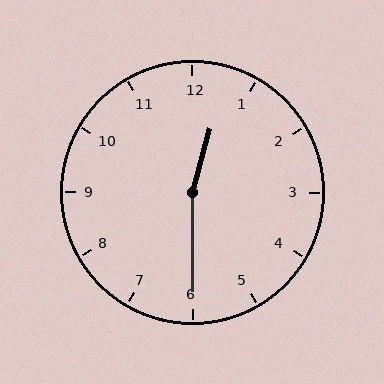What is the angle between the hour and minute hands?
Approximately 165 degrees.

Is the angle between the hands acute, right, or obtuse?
It is obtuse.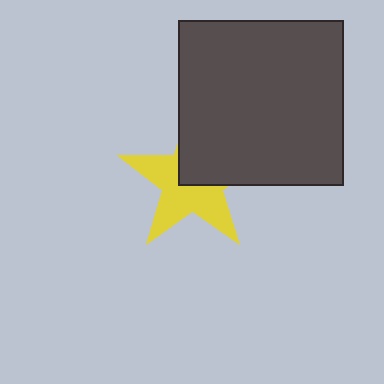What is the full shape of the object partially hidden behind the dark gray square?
The partially hidden object is a yellow star.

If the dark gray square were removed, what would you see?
You would see the complete yellow star.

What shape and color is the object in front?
The object in front is a dark gray square.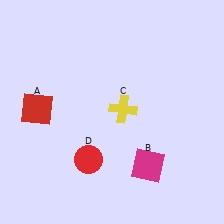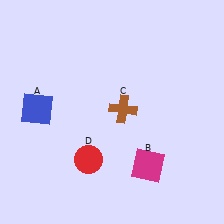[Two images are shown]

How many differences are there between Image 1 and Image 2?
There are 2 differences between the two images.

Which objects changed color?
A changed from red to blue. C changed from yellow to brown.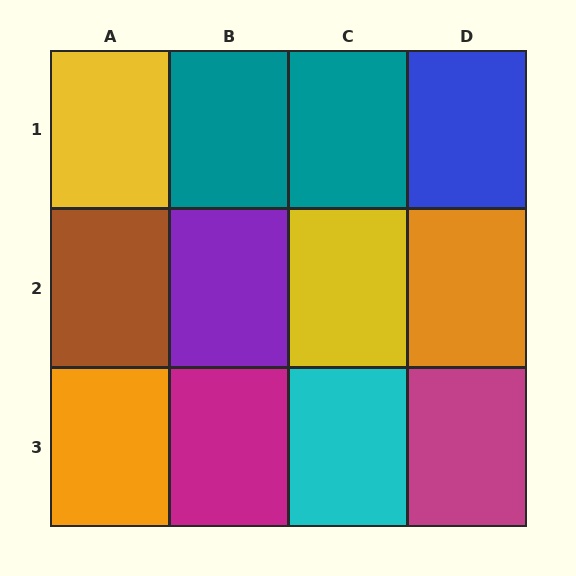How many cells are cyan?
1 cell is cyan.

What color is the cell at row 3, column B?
Magenta.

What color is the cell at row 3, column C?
Cyan.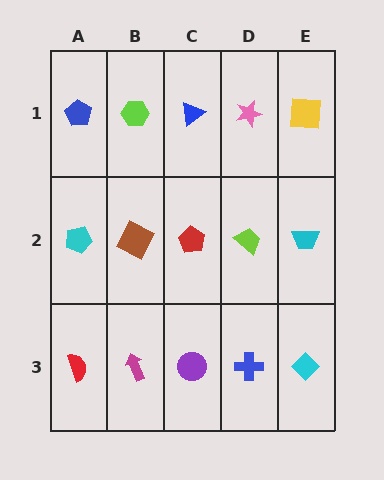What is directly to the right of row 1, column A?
A lime hexagon.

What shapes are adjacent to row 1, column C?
A red pentagon (row 2, column C), a lime hexagon (row 1, column B), a pink star (row 1, column D).